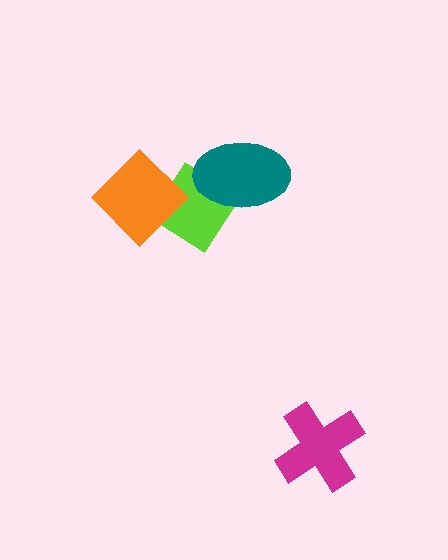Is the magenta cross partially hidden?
No, no other shape covers it.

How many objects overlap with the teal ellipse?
1 object overlaps with the teal ellipse.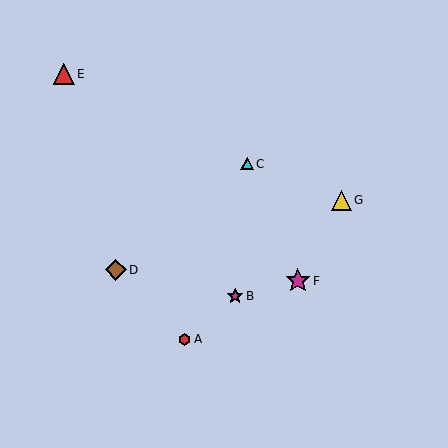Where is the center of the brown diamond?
The center of the brown diamond is at (116, 270).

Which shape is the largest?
The magenta star (labeled F) is the largest.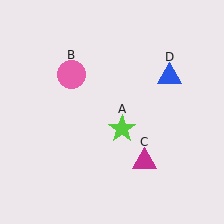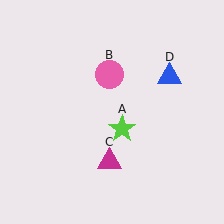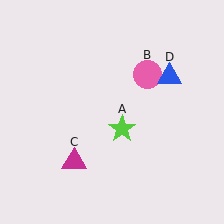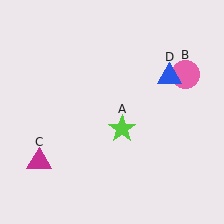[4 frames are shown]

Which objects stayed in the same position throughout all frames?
Lime star (object A) and blue triangle (object D) remained stationary.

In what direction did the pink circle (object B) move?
The pink circle (object B) moved right.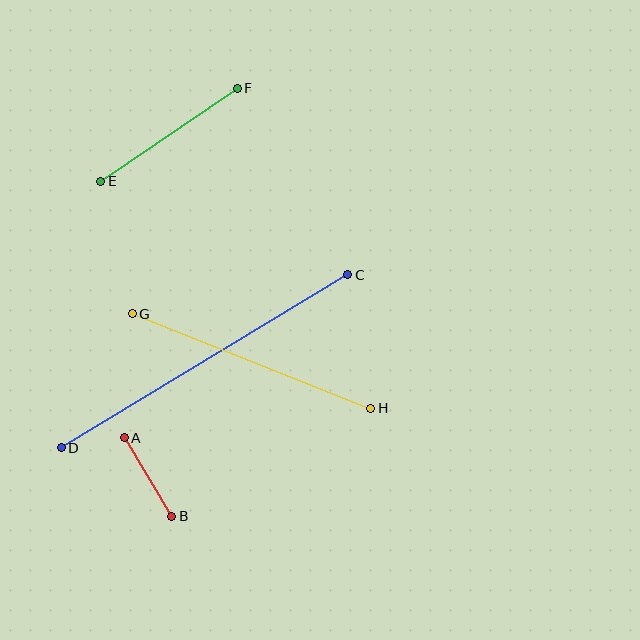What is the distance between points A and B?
The distance is approximately 92 pixels.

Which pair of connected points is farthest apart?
Points C and D are farthest apart.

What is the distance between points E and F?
The distance is approximately 165 pixels.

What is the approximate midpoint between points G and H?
The midpoint is at approximately (251, 361) pixels.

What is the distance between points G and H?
The distance is approximately 257 pixels.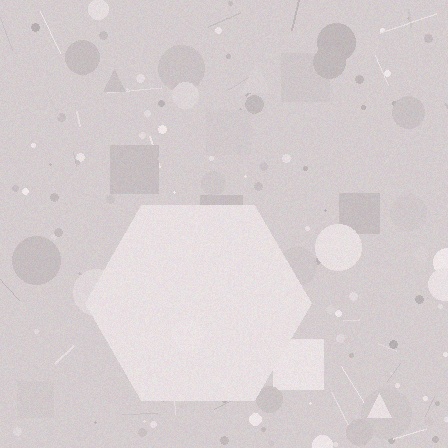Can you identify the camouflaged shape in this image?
The camouflaged shape is a hexagon.